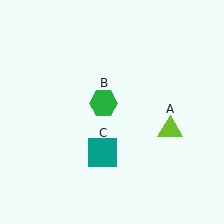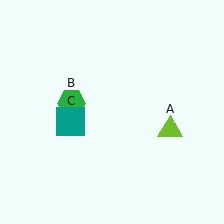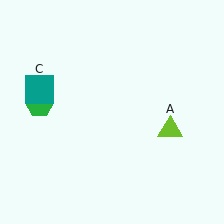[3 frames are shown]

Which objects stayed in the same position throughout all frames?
Lime triangle (object A) remained stationary.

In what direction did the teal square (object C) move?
The teal square (object C) moved up and to the left.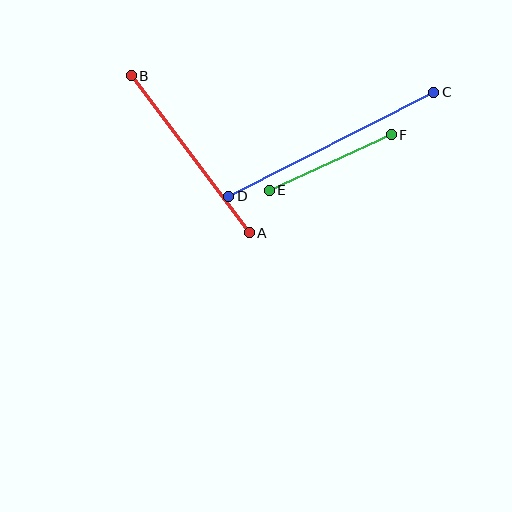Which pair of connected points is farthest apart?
Points C and D are farthest apart.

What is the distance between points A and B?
The distance is approximately 196 pixels.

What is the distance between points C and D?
The distance is approximately 230 pixels.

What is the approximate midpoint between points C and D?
The midpoint is at approximately (331, 144) pixels.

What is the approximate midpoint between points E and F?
The midpoint is at approximately (330, 162) pixels.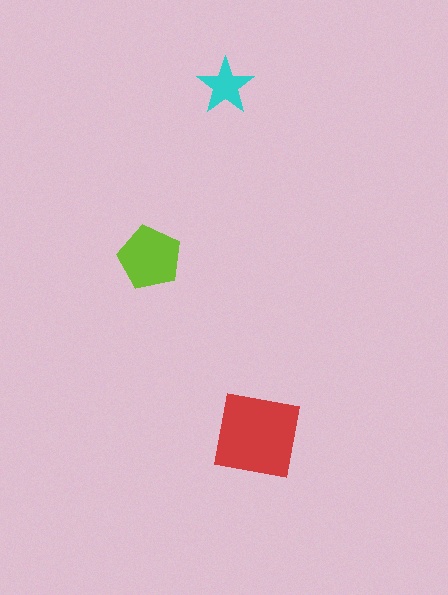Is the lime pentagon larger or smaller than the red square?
Smaller.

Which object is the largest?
The red square.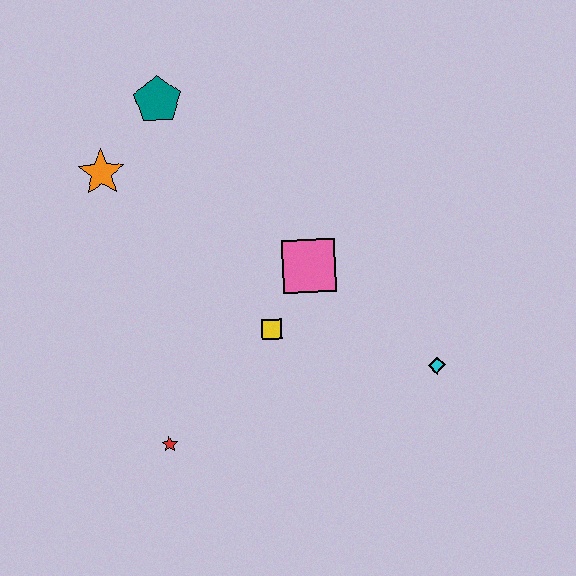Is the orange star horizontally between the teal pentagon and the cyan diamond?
No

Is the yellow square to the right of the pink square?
No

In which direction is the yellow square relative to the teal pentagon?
The yellow square is below the teal pentagon.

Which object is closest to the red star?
The yellow square is closest to the red star.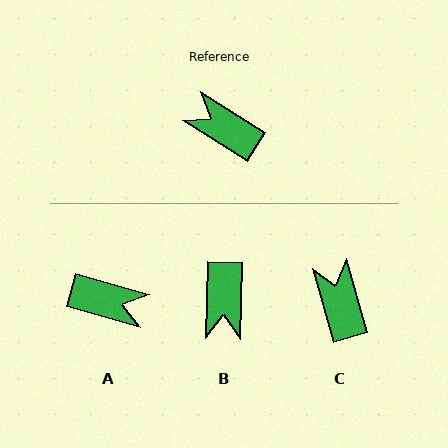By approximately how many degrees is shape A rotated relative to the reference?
Approximately 164 degrees clockwise.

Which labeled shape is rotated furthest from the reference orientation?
A, about 164 degrees away.